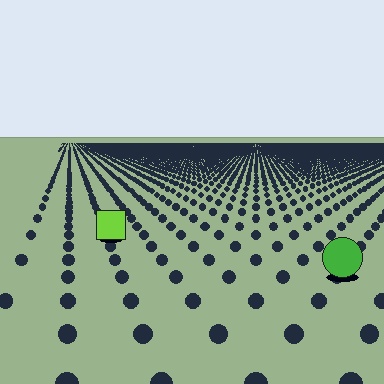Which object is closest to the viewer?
The green circle is closest. The texture marks near it are larger and more spread out.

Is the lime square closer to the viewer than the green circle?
No. The green circle is closer — you can tell from the texture gradient: the ground texture is coarser near it.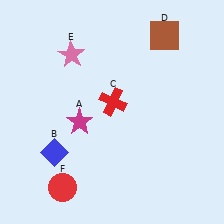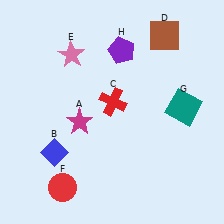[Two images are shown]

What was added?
A teal square (G), a purple pentagon (H) were added in Image 2.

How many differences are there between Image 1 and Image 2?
There are 2 differences between the two images.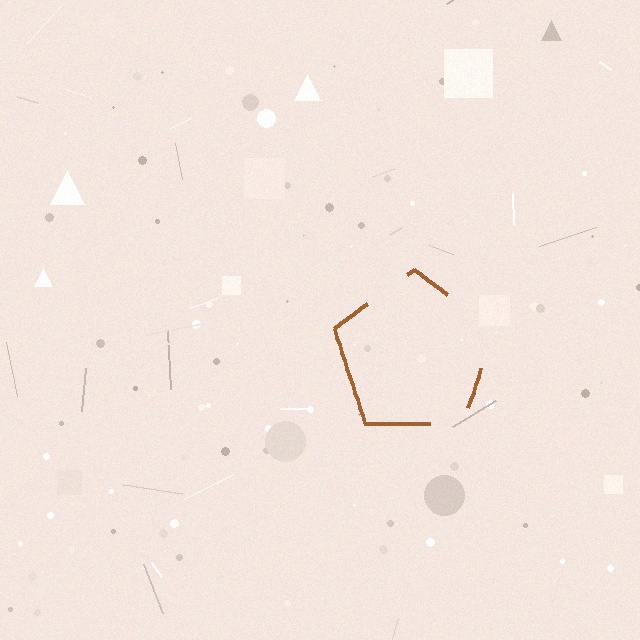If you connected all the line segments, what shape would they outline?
They would outline a pentagon.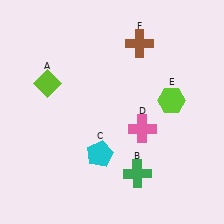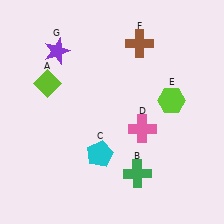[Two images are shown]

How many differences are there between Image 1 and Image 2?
There is 1 difference between the two images.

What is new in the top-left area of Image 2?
A purple star (G) was added in the top-left area of Image 2.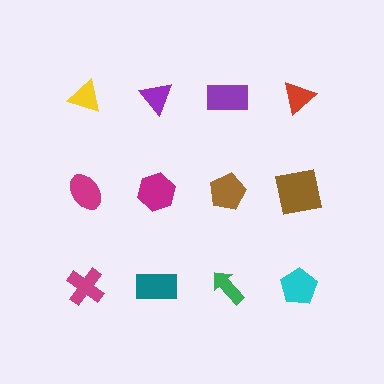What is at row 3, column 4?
A cyan pentagon.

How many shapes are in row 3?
4 shapes.